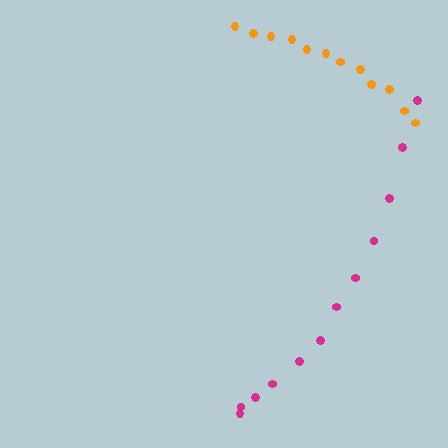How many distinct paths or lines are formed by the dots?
There are 2 distinct paths.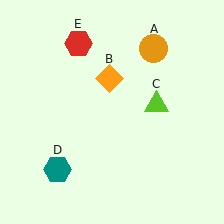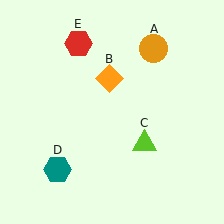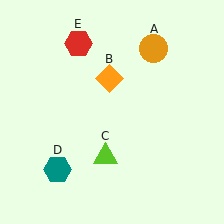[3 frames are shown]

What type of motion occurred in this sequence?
The lime triangle (object C) rotated clockwise around the center of the scene.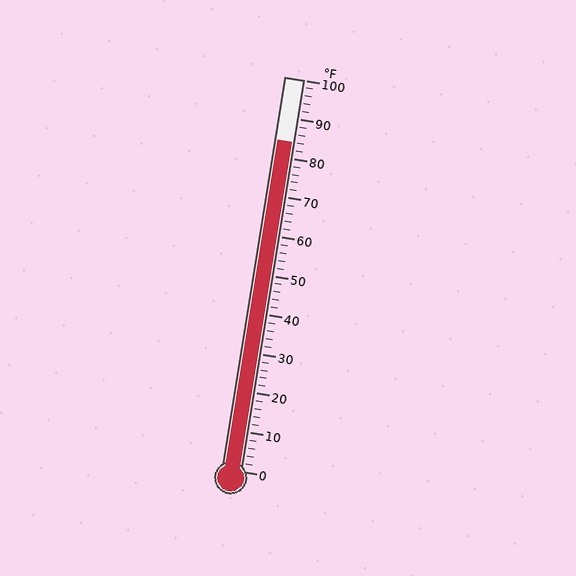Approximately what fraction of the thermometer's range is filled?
The thermometer is filled to approximately 85% of its range.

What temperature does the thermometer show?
The thermometer shows approximately 84°F.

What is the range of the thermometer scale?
The thermometer scale ranges from 0°F to 100°F.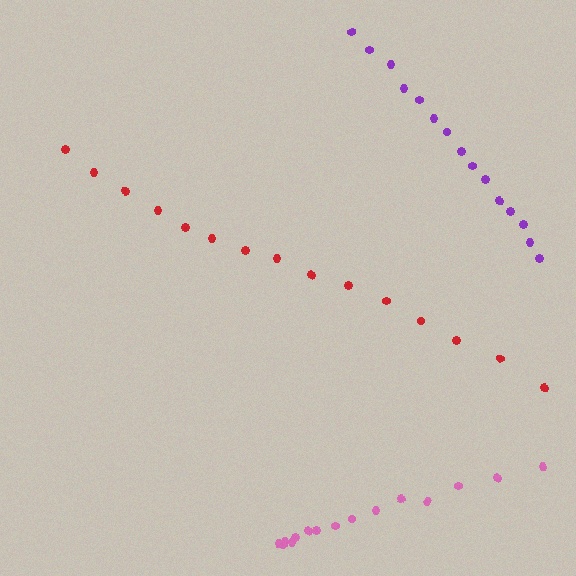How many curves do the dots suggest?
There are 3 distinct paths.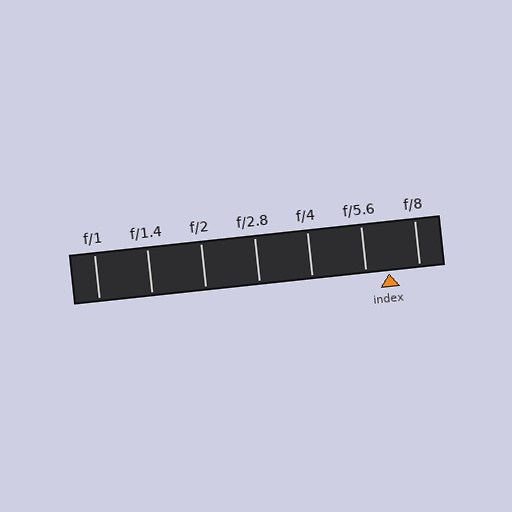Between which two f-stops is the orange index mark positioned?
The index mark is between f/5.6 and f/8.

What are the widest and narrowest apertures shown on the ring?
The widest aperture shown is f/1 and the narrowest is f/8.